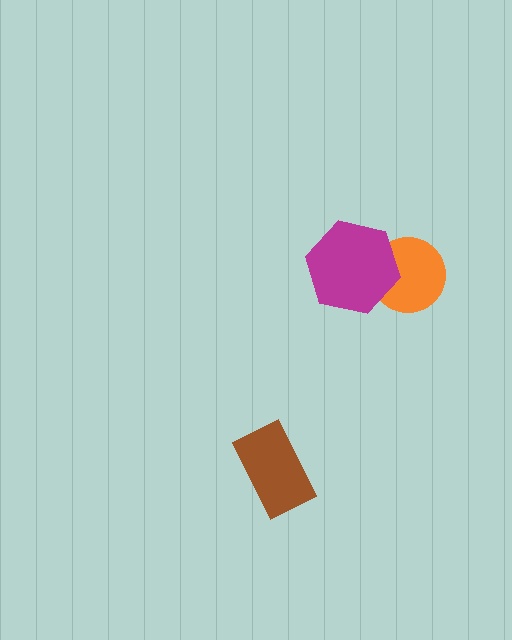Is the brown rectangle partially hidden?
No, no other shape covers it.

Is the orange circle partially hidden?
Yes, it is partially covered by another shape.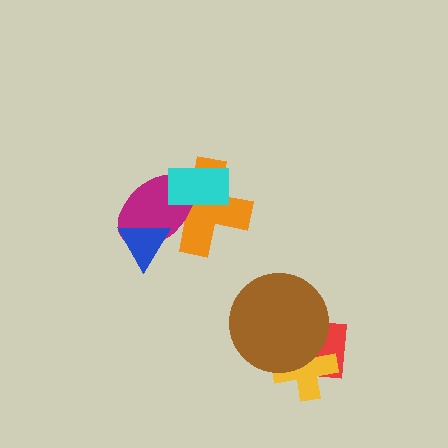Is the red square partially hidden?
Yes, it is partially covered by another shape.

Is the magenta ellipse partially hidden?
Yes, it is partially covered by another shape.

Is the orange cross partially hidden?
Yes, it is partially covered by another shape.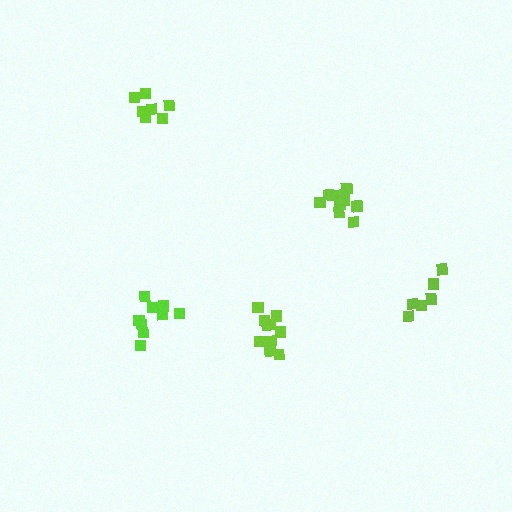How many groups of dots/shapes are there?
There are 5 groups.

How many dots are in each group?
Group 1: 10 dots, Group 2: 12 dots, Group 3: 6 dots, Group 4: 7 dots, Group 5: 10 dots (45 total).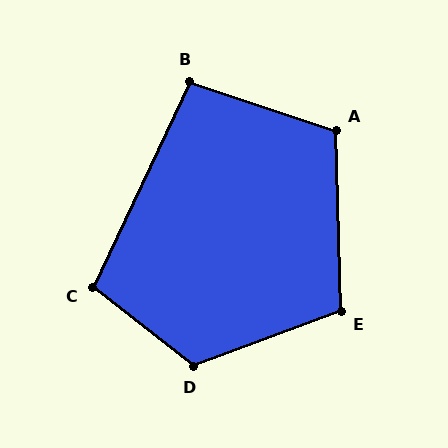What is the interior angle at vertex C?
Approximately 103 degrees (obtuse).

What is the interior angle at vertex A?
Approximately 110 degrees (obtuse).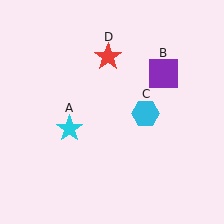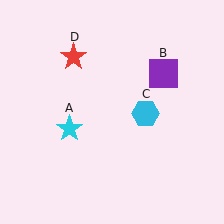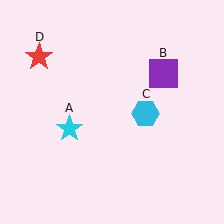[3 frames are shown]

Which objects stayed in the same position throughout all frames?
Cyan star (object A) and purple square (object B) and cyan hexagon (object C) remained stationary.